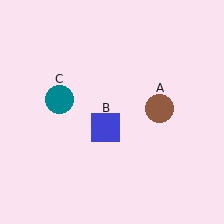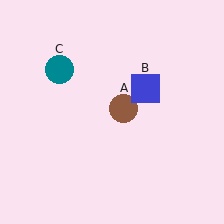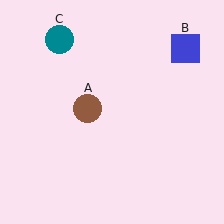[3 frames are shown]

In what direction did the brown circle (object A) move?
The brown circle (object A) moved left.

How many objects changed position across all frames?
3 objects changed position: brown circle (object A), blue square (object B), teal circle (object C).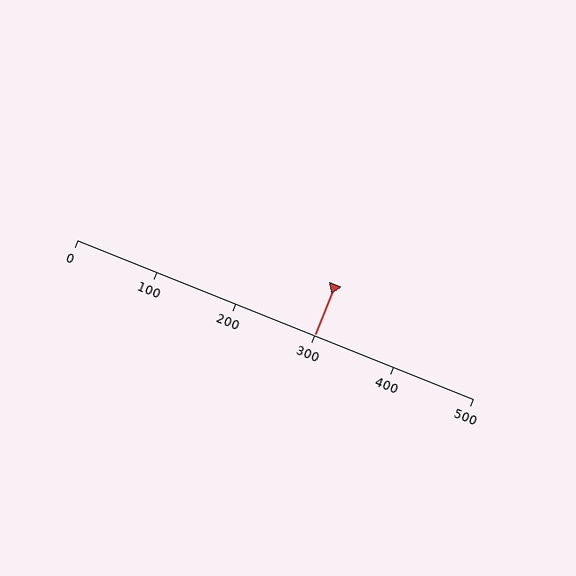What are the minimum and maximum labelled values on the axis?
The axis runs from 0 to 500.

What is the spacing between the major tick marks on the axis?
The major ticks are spaced 100 apart.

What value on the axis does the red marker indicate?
The marker indicates approximately 300.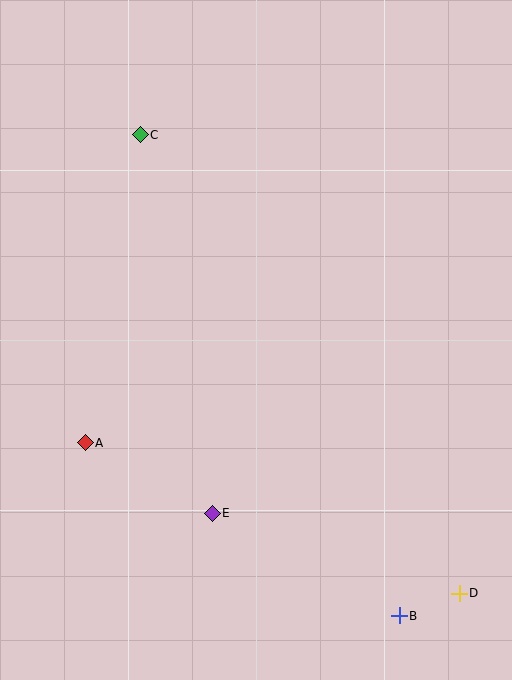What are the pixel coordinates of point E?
Point E is at (212, 513).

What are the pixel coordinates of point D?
Point D is at (459, 594).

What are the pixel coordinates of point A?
Point A is at (85, 443).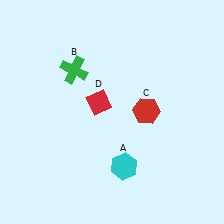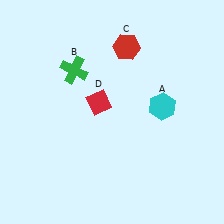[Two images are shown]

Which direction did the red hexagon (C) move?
The red hexagon (C) moved up.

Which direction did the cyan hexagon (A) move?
The cyan hexagon (A) moved up.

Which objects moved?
The objects that moved are: the cyan hexagon (A), the red hexagon (C).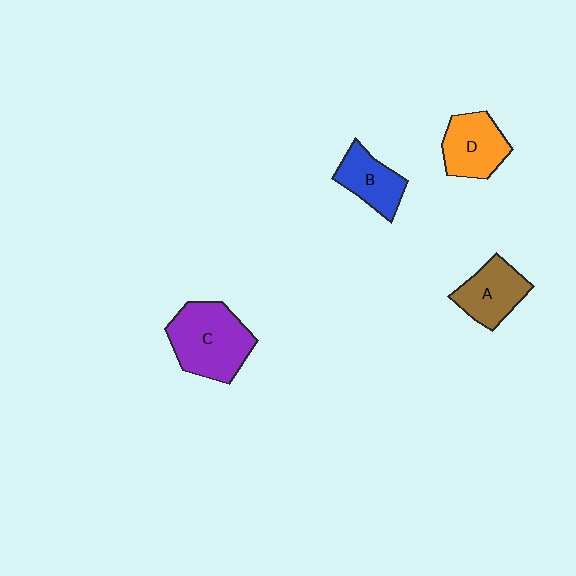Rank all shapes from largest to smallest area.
From largest to smallest: C (purple), D (orange), A (brown), B (blue).